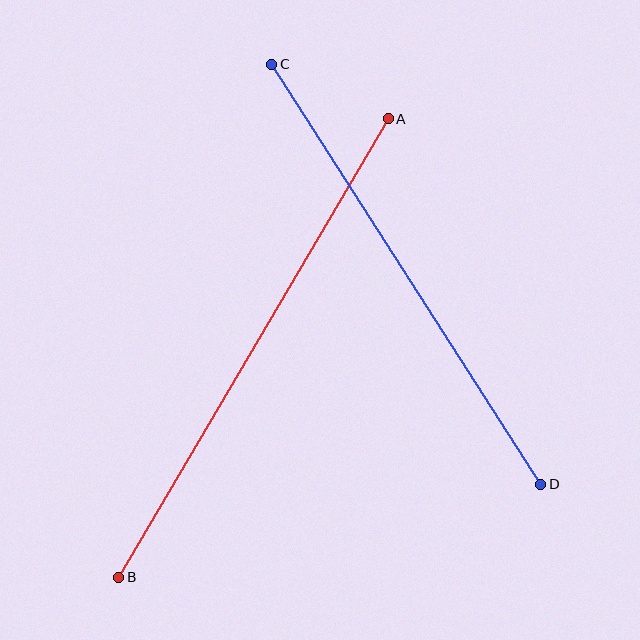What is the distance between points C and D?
The distance is approximately 499 pixels.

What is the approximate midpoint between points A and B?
The midpoint is at approximately (254, 348) pixels.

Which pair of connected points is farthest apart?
Points A and B are farthest apart.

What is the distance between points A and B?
The distance is approximately 532 pixels.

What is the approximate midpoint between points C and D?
The midpoint is at approximately (406, 274) pixels.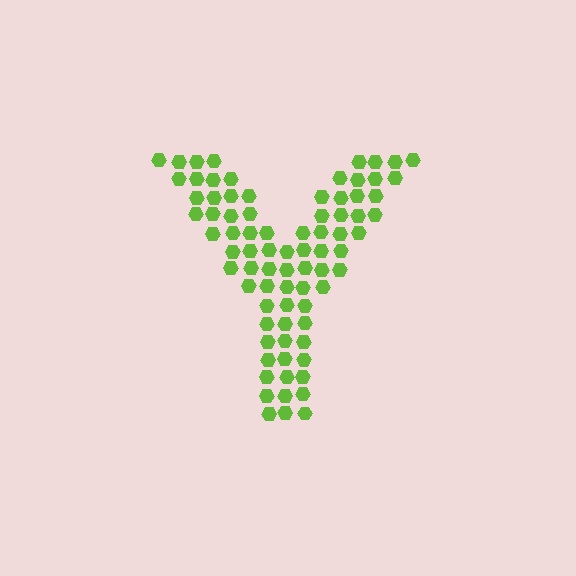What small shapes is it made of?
It is made of small hexagons.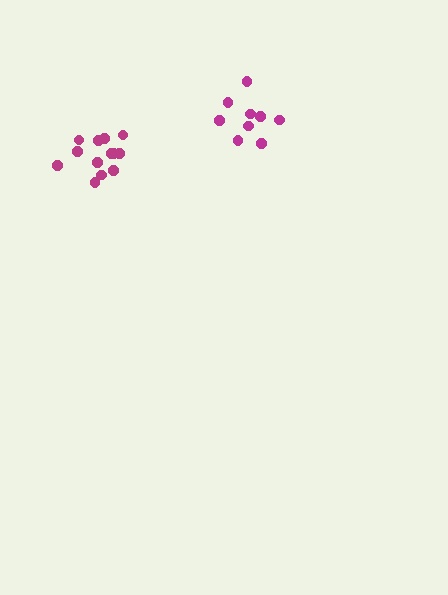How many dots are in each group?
Group 1: 13 dots, Group 2: 9 dots (22 total).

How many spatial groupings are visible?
There are 2 spatial groupings.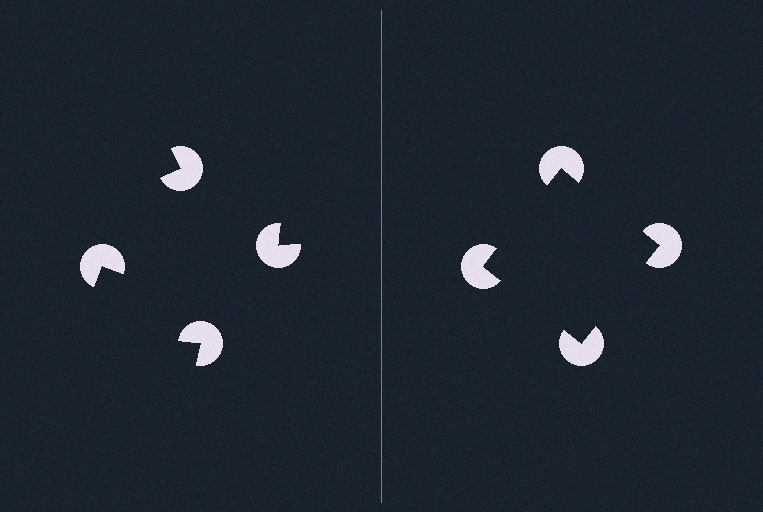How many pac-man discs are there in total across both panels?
8 — 4 on each side.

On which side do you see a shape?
An illusory square appears on the right side. On the left side the wedge cuts are rotated, so no coherent shape forms.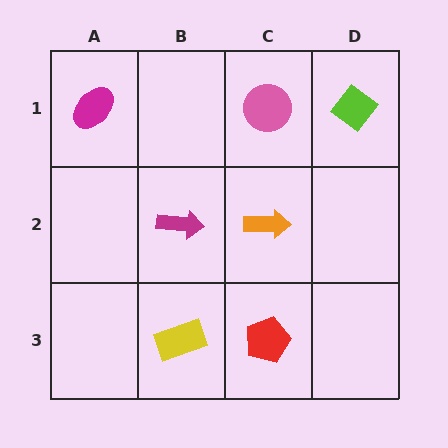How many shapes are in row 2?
2 shapes.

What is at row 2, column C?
An orange arrow.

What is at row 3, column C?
A red pentagon.